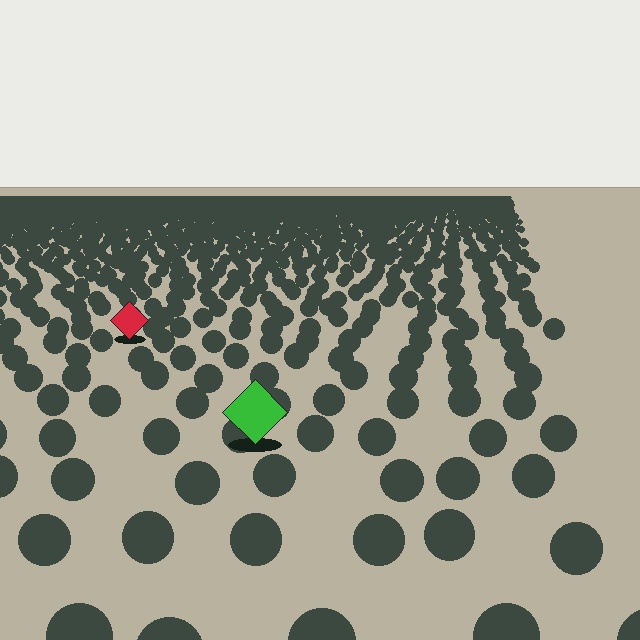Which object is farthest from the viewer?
The red diamond is farthest from the viewer. It appears smaller and the ground texture around it is denser.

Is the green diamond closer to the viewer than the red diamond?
Yes. The green diamond is closer — you can tell from the texture gradient: the ground texture is coarser near it.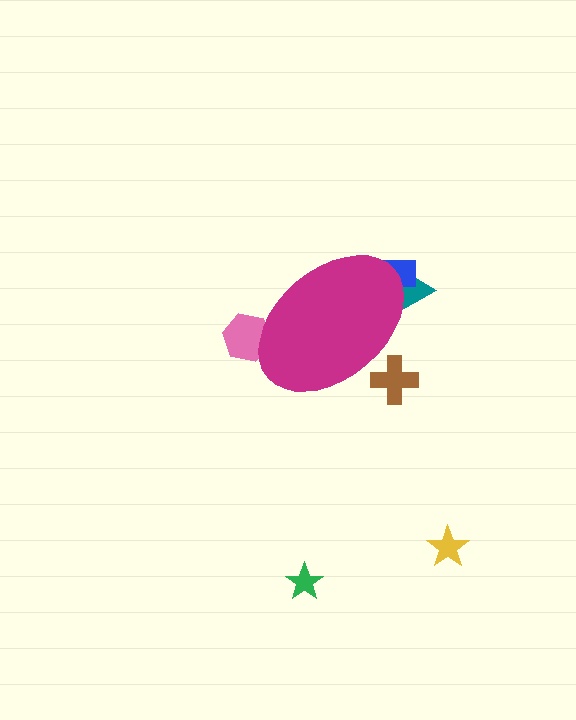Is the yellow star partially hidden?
No, the yellow star is fully visible.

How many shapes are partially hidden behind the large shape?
4 shapes are partially hidden.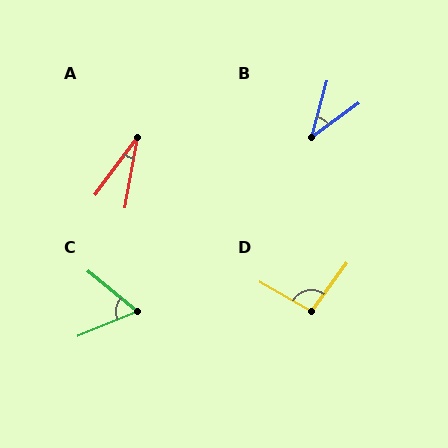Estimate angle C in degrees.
Approximately 61 degrees.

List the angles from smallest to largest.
A (26°), B (39°), C (61°), D (97°).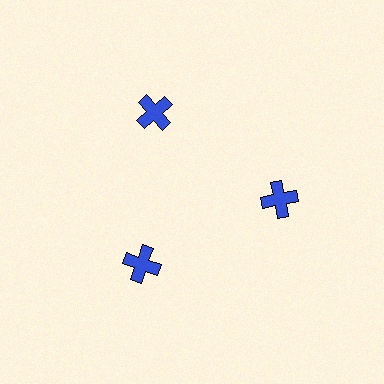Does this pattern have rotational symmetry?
Yes, this pattern has 3-fold rotational symmetry. It looks the same after rotating 120 degrees around the center.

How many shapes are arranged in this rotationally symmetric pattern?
There are 3 shapes, arranged in 3 groups of 1.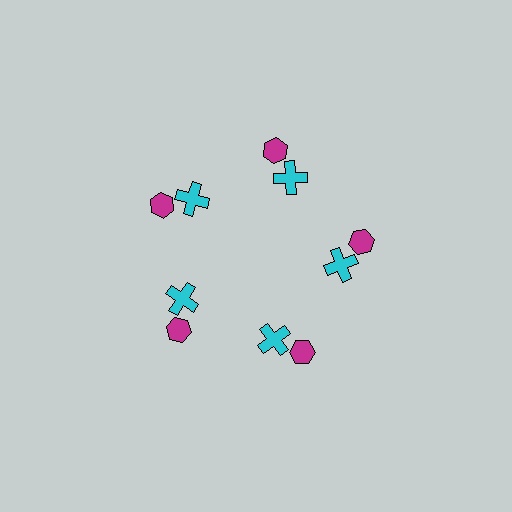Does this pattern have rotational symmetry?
Yes, this pattern has 5-fold rotational symmetry. It looks the same after rotating 72 degrees around the center.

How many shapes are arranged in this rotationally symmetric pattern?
There are 10 shapes, arranged in 5 groups of 2.